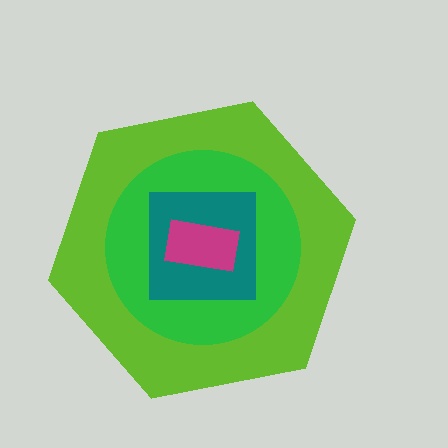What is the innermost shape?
The magenta rectangle.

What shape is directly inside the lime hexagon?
The green circle.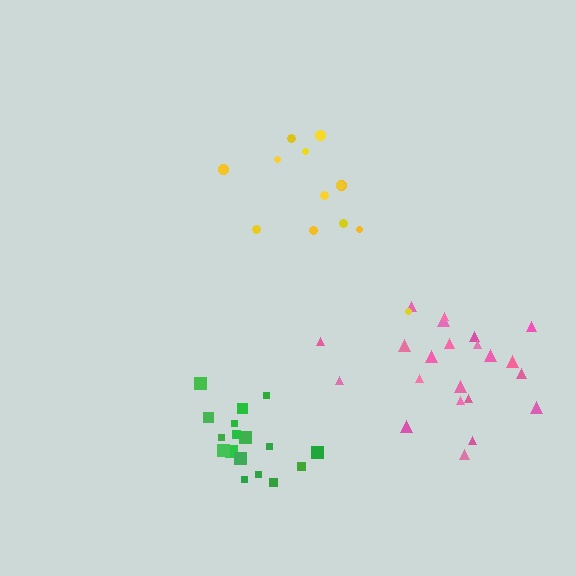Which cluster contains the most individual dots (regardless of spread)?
Pink (22).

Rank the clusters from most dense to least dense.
green, pink, yellow.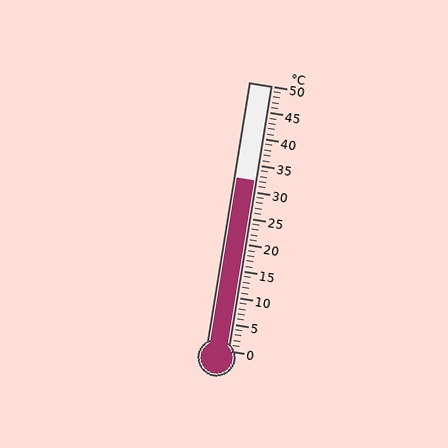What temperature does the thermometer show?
The thermometer shows approximately 32°C.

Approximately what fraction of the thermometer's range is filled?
The thermometer is filled to approximately 65% of its range.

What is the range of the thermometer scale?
The thermometer scale ranges from 0°C to 50°C.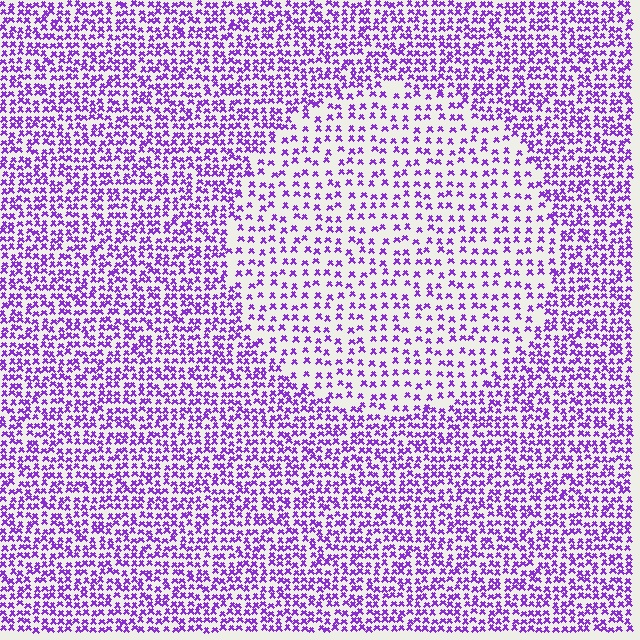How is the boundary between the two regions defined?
The boundary is defined by a change in element density (approximately 1.9x ratio). All elements are the same color, size, and shape.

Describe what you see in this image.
The image contains small purple elements arranged at two different densities. A circle-shaped region is visible where the elements are less densely packed than the surrounding area.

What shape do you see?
I see a circle.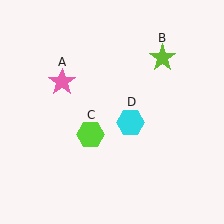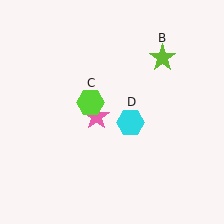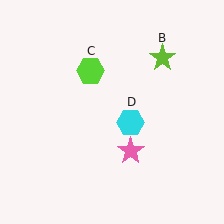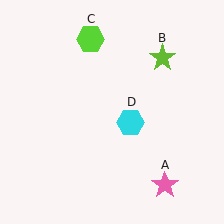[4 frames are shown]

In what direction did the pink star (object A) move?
The pink star (object A) moved down and to the right.